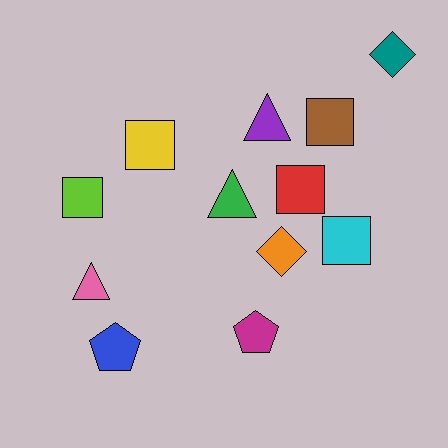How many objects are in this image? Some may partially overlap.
There are 12 objects.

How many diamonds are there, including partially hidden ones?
There are 2 diamonds.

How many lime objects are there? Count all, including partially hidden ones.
There is 1 lime object.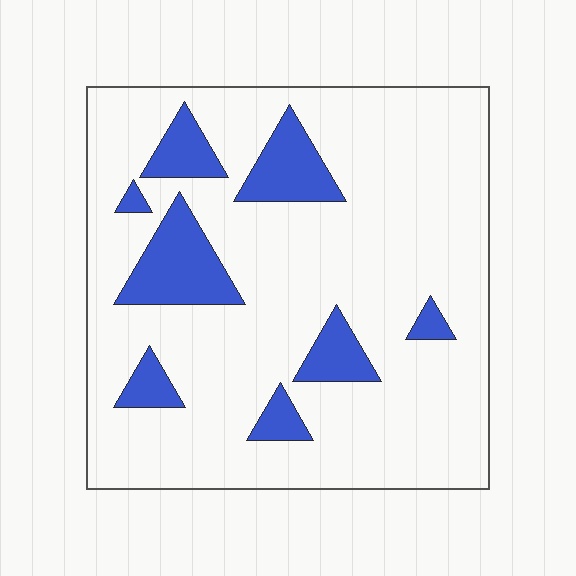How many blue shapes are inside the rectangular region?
8.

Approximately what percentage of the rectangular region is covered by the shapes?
Approximately 15%.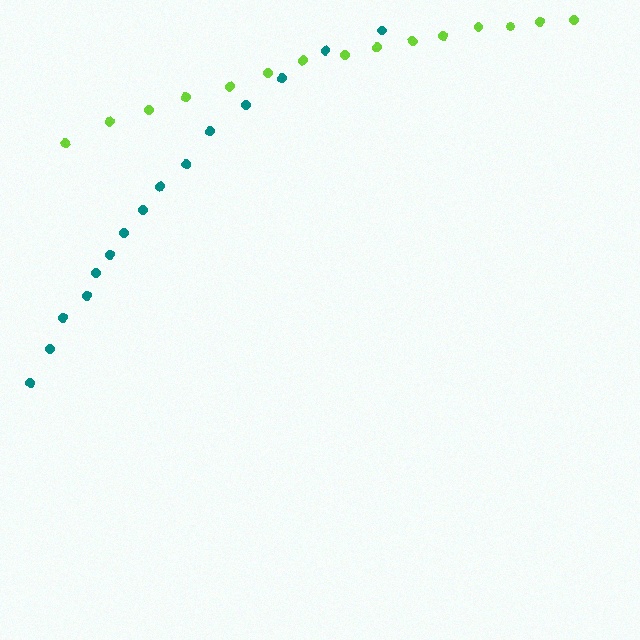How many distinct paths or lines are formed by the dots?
There are 2 distinct paths.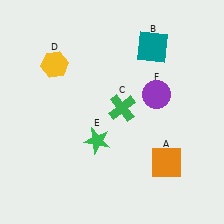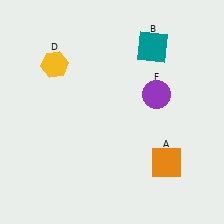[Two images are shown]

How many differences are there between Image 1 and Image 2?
There are 2 differences between the two images.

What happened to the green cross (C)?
The green cross (C) was removed in Image 2. It was in the top-right area of Image 1.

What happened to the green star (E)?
The green star (E) was removed in Image 2. It was in the bottom-left area of Image 1.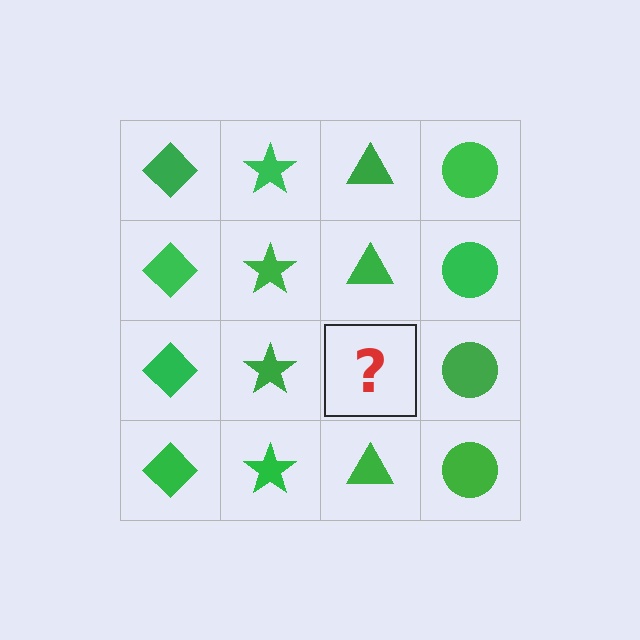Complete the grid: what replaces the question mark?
The question mark should be replaced with a green triangle.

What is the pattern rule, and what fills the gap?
The rule is that each column has a consistent shape. The gap should be filled with a green triangle.